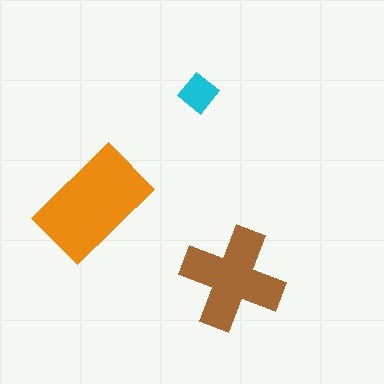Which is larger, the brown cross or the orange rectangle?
The orange rectangle.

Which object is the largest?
The orange rectangle.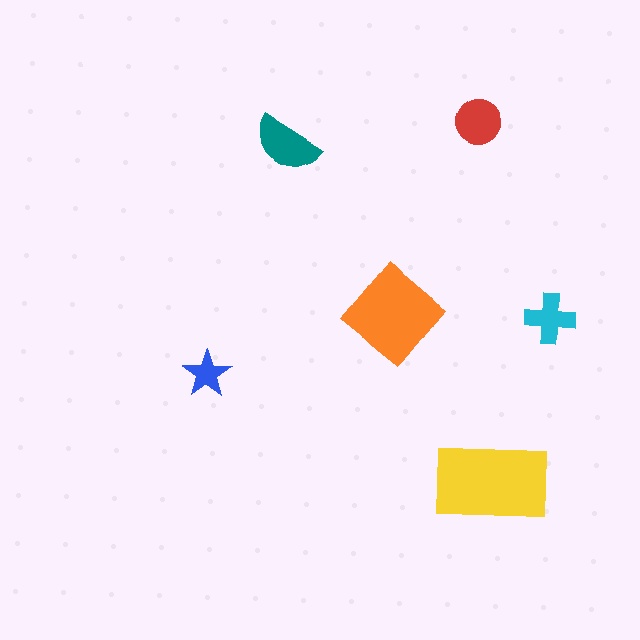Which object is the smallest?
The blue star.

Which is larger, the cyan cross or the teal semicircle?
The teal semicircle.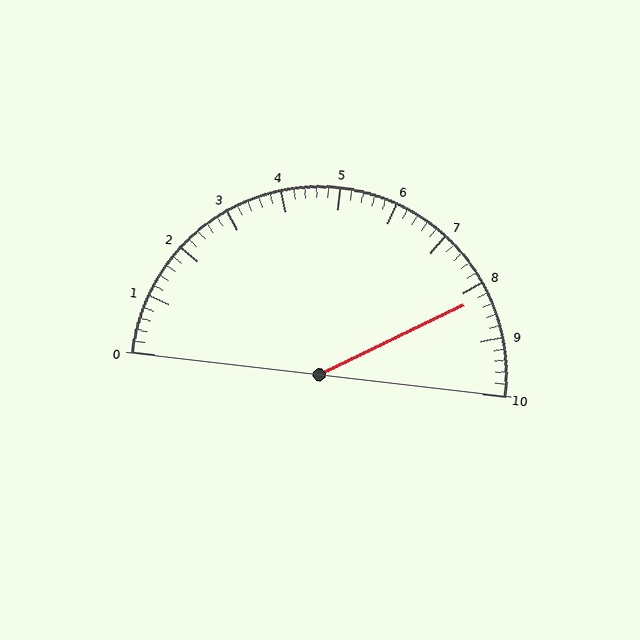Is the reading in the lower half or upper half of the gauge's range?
The reading is in the upper half of the range (0 to 10).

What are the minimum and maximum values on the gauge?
The gauge ranges from 0 to 10.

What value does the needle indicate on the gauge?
The needle indicates approximately 8.2.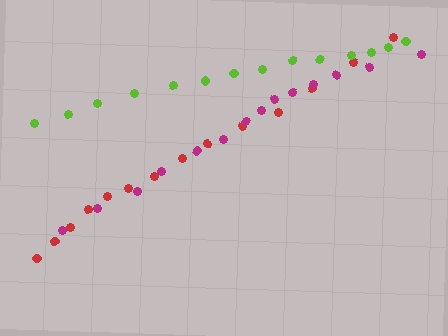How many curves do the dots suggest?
There are 3 distinct paths.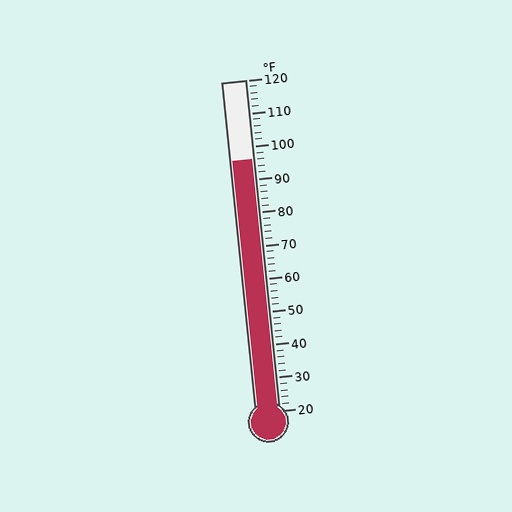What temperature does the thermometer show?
The thermometer shows approximately 96°F.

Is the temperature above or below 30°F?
The temperature is above 30°F.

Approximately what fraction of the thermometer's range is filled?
The thermometer is filled to approximately 75% of its range.